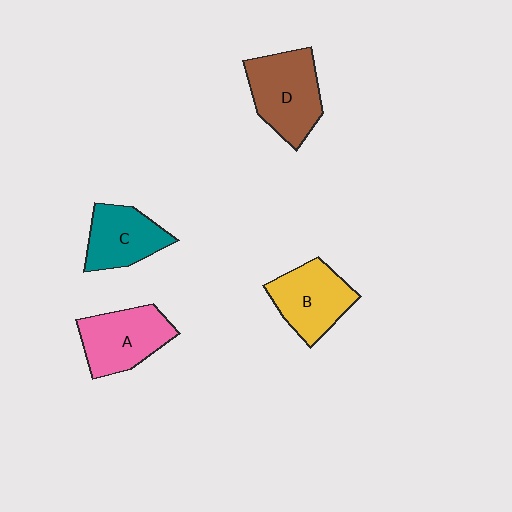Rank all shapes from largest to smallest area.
From largest to smallest: D (brown), A (pink), B (yellow), C (teal).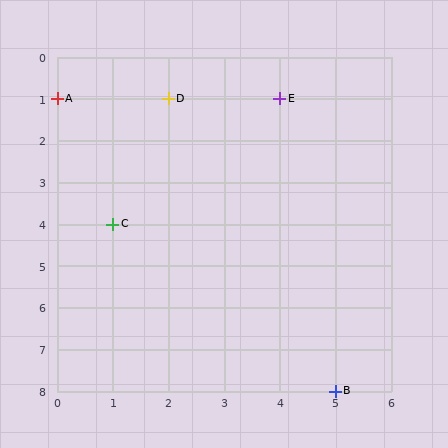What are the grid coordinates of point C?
Point C is at grid coordinates (1, 4).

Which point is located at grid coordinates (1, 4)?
Point C is at (1, 4).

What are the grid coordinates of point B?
Point B is at grid coordinates (5, 8).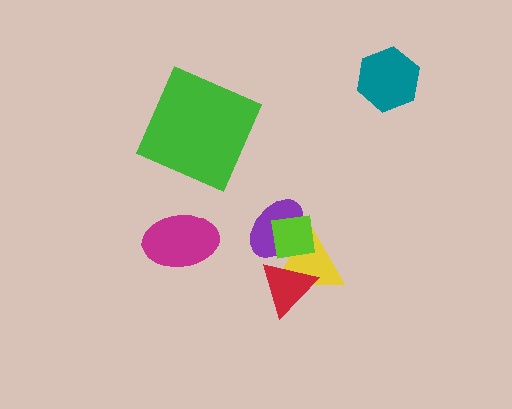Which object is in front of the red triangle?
The lime square is in front of the red triangle.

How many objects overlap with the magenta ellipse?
0 objects overlap with the magenta ellipse.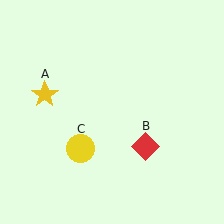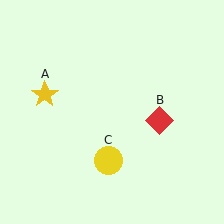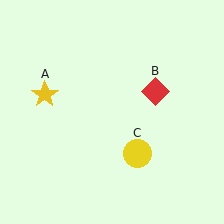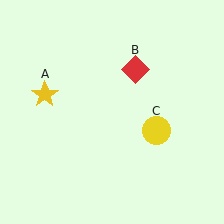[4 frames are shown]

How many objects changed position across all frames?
2 objects changed position: red diamond (object B), yellow circle (object C).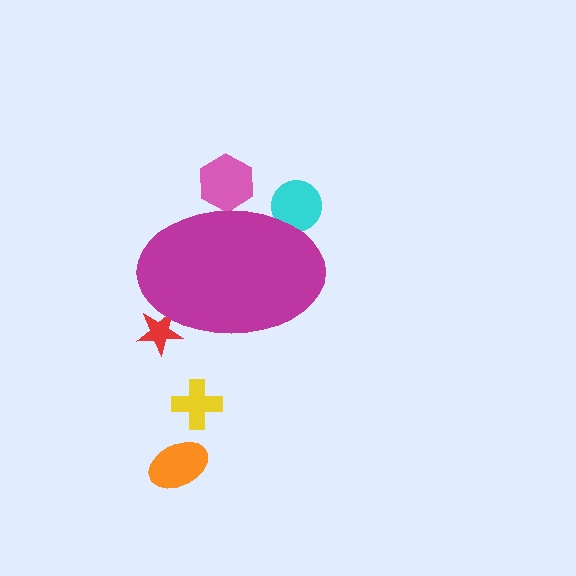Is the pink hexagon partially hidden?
Yes, the pink hexagon is partially hidden behind the magenta ellipse.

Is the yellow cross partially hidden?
No, the yellow cross is fully visible.